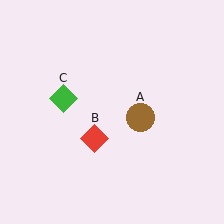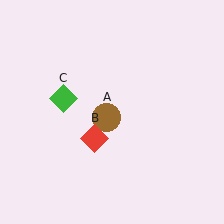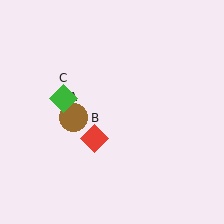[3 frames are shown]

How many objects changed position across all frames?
1 object changed position: brown circle (object A).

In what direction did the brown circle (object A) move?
The brown circle (object A) moved left.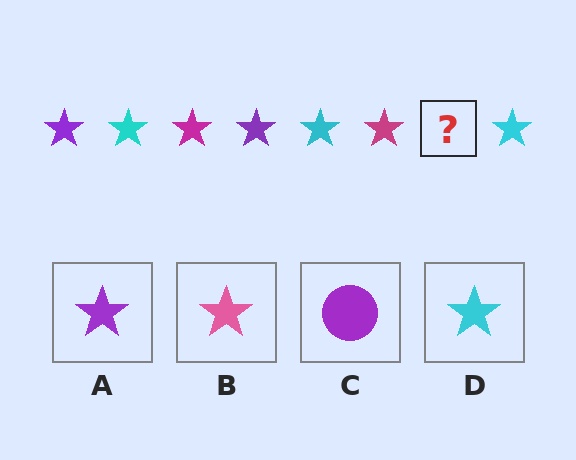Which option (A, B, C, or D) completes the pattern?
A.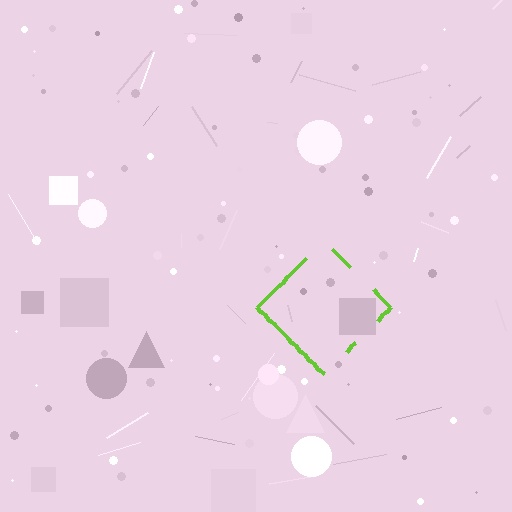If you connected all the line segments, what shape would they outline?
They would outline a diamond.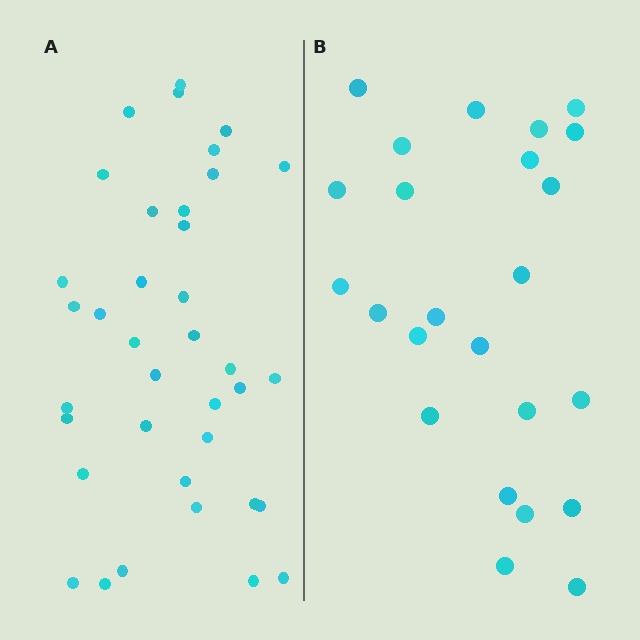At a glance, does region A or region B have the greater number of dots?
Region A (the left region) has more dots.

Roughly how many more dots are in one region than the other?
Region A has approximately 15 more dots than region B.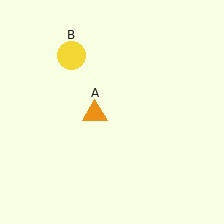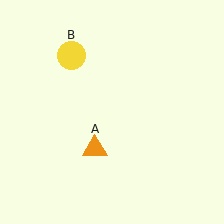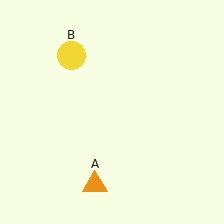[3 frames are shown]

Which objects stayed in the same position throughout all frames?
Yellow circle (object B) remained stationary.